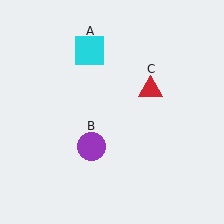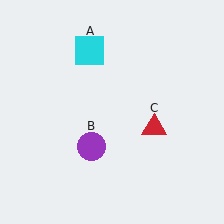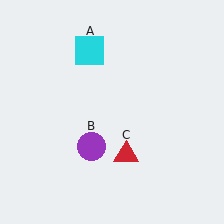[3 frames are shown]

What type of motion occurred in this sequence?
The red triangle (object C) rotated clockwise around the center of the scene.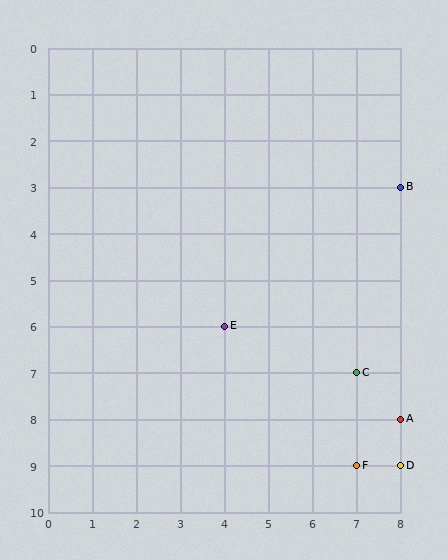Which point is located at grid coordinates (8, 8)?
Point A is at (8, 8).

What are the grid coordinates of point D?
Point D is at grid coordinates (8, 9).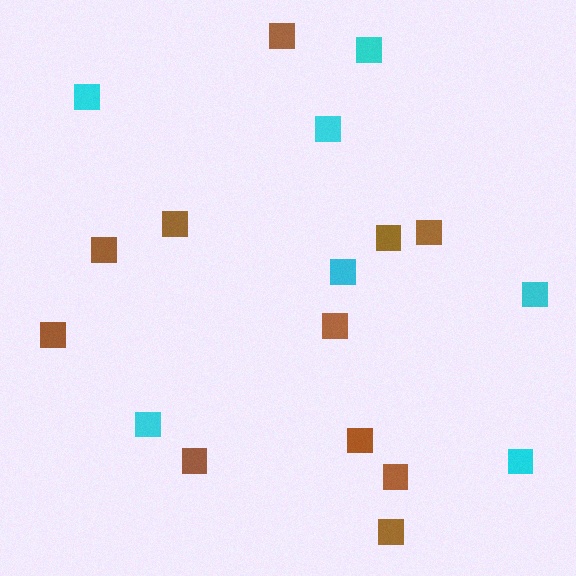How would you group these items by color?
There are 2 groups: one group of cyan squares (7) and one group of brown squares (11).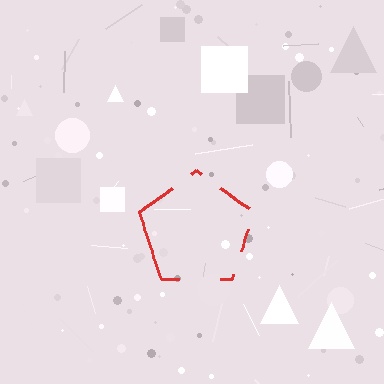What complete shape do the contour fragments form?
The contour fragments form a pentagon.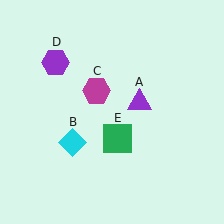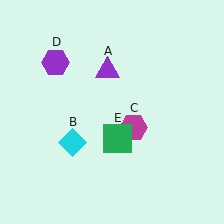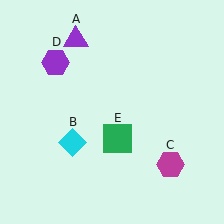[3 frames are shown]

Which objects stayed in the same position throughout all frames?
Cyan diamond (object B) and purple hexagon (object D) and green square (object E) remained stationary.